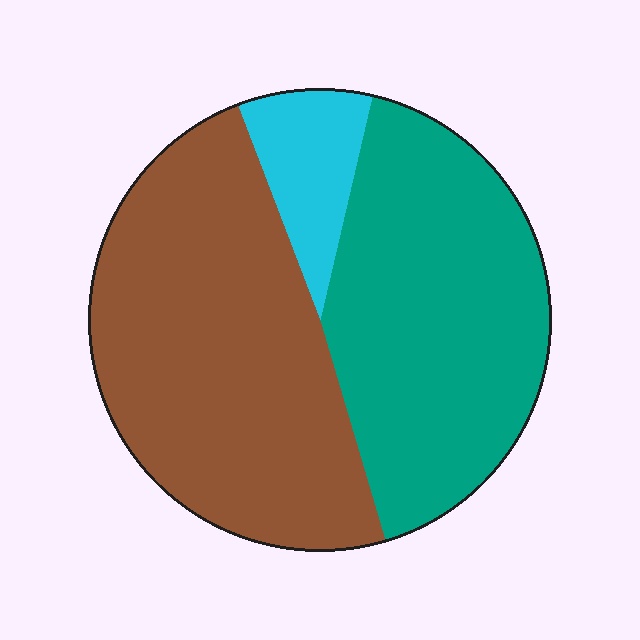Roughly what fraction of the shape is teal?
Teal covers around 40% of the shape.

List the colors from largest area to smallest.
From largest to smallest: brown, teal, cyan.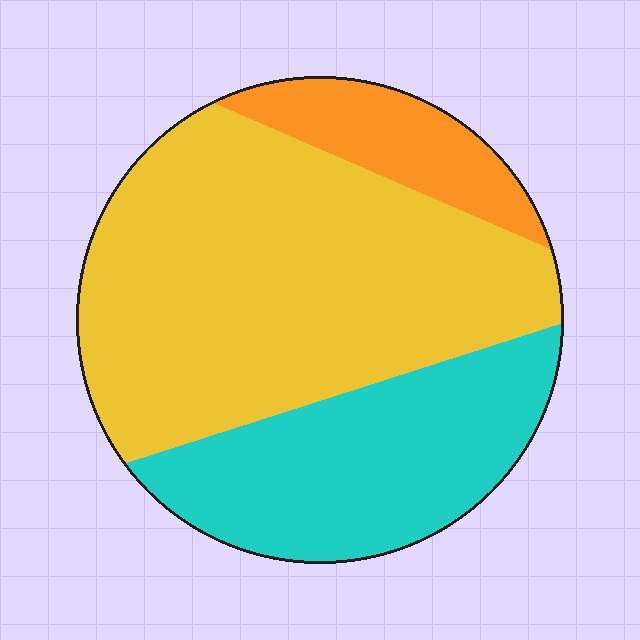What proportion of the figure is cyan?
Cyan takes up between a quarter and a half of the figure.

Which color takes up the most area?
Yellow, at roughly 60%.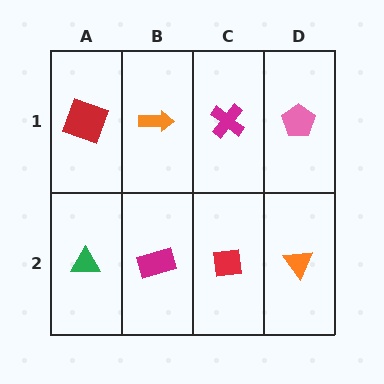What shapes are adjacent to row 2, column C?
A magenta cross (row 1, column C), a magenta rectangle (row 2, column B), an orange triangle (row 2, column D).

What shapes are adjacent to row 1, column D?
An orange triangle (row 2, column D), a magenta cross (row 1, column C).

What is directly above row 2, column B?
An orange arrow.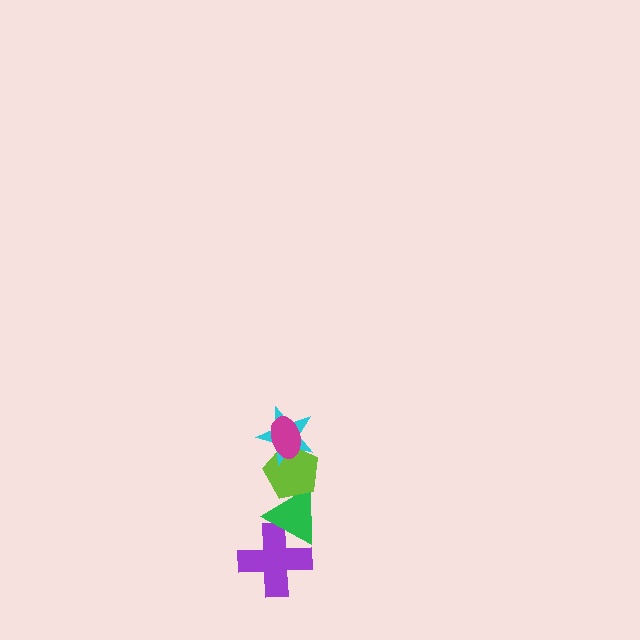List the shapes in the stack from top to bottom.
From top to bottom: the magenta ellipse, the cyan star, the lime pentagon, the green triangle, the purple cross.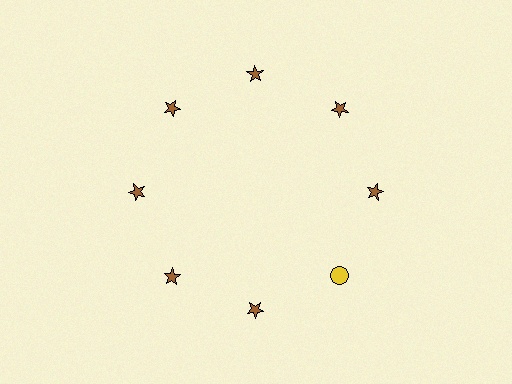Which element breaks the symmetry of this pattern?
The yellow circle at roughly the 4 o'clock position breaks the symmetry. All other shapes are brown stars.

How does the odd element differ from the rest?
It differs in both color (yellow instead of brown) and shape (circle instead of star).